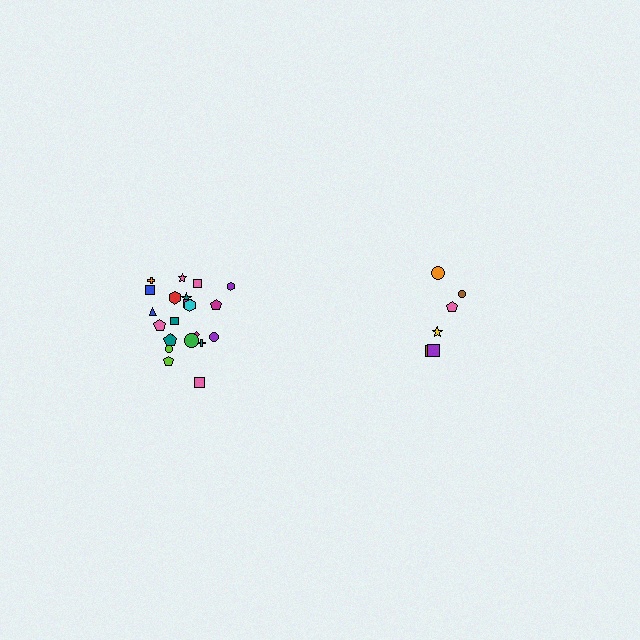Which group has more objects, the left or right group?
The left group.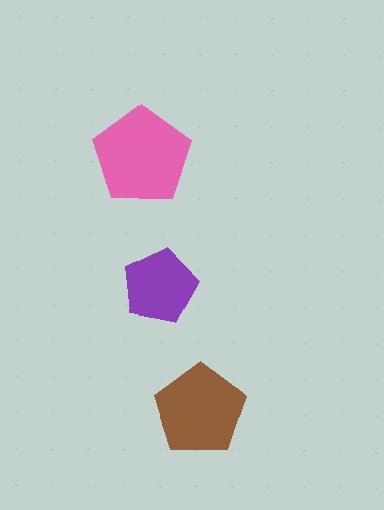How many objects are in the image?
There are 3 objects in the image.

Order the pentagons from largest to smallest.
the pink one, the brown one, the purple one.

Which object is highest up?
The pink pentagon is topmost.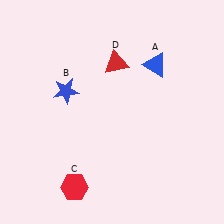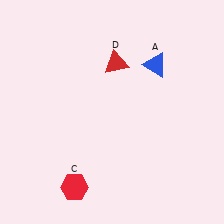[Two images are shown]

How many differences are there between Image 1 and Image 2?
There is 1 difference between the two images.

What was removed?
The blue star (B) was removed in Image 2.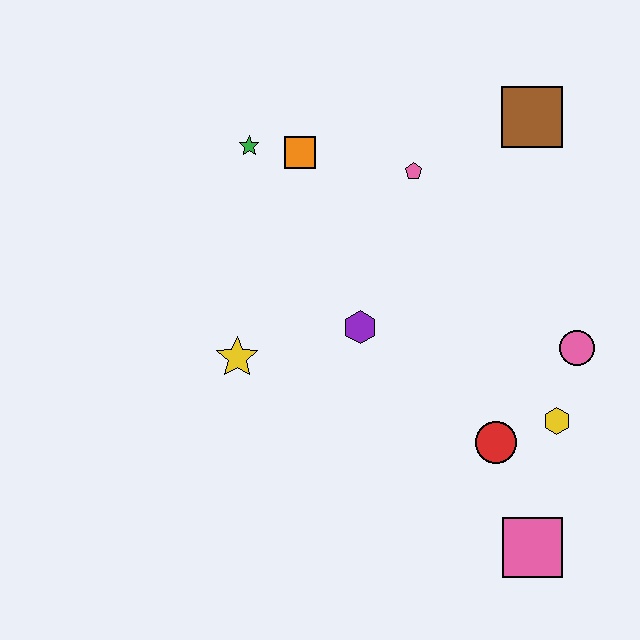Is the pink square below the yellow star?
Yes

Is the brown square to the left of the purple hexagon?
No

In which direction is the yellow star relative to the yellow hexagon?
The yellow star is to the left of the yellow hexagon.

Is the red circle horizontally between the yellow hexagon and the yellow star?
Yes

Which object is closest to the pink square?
The red circle is closest to the pink square.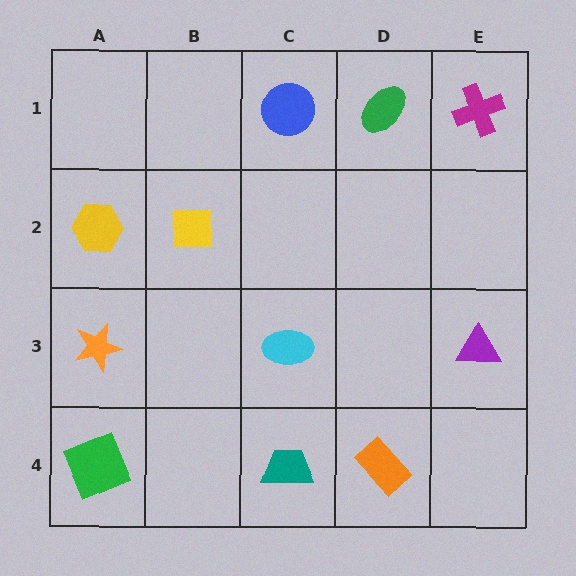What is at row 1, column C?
A blue circle.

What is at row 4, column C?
A teal trapezoid.